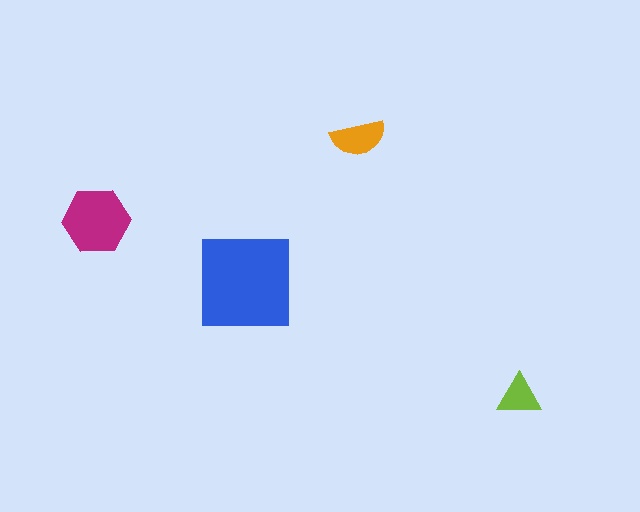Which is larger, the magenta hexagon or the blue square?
The blue square.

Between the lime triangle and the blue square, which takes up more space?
The blue square.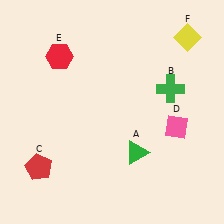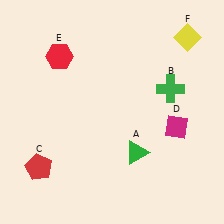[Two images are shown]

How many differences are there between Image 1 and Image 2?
There is 1 difference between the two images.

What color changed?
The diamond (D) changed from pink in Image 1 to magenta in Image 2.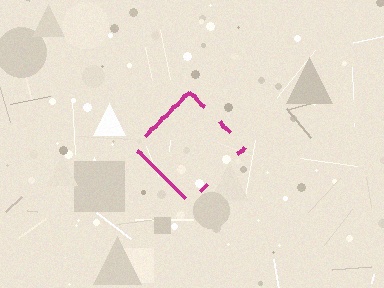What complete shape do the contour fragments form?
The contour fragments form a diamond.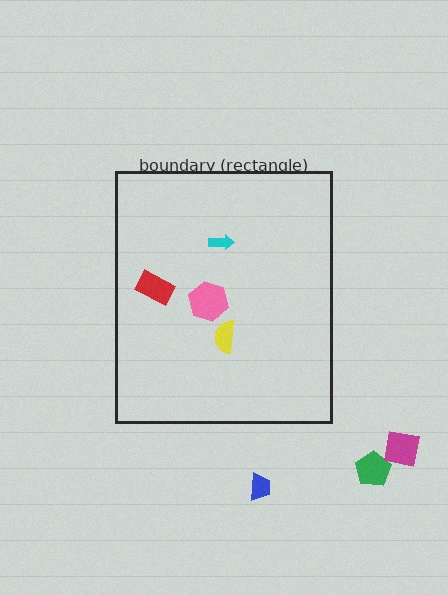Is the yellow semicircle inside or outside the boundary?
Inside.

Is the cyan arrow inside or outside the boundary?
Inside.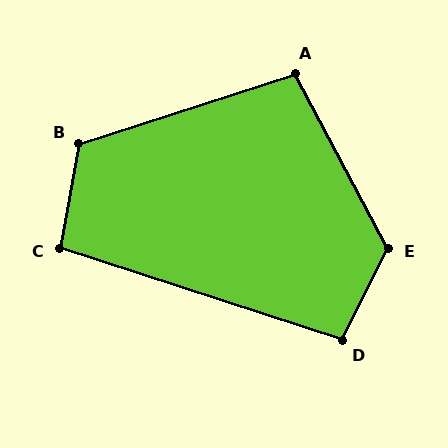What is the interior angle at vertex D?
Approximately 99 degrees (obtuse).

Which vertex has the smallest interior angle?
C, at approximately 98 degrees.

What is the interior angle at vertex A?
Approximately 100 degrees (obtuse).